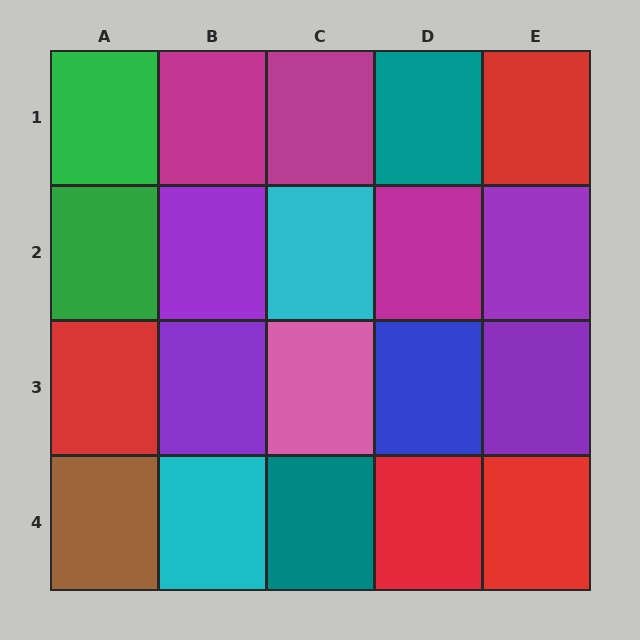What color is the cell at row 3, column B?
Purple.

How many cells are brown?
1 cell is brown.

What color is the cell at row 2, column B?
Purple.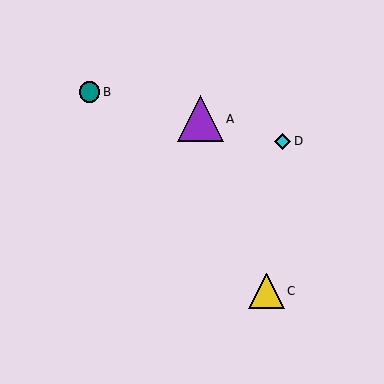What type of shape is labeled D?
Shape D is a cyan diamond.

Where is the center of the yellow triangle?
The center of the yellow triangle is at (267, 291).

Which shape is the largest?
The purple triangle (labeled A) is the largest.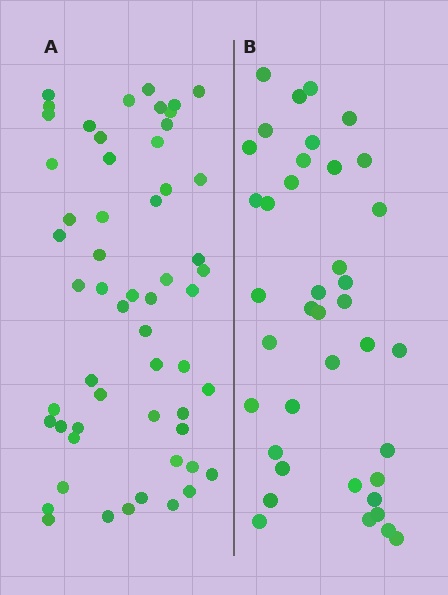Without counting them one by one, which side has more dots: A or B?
Region A (the left region) has more dots.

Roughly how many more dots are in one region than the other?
Region A has approximately 15 more dots than region B.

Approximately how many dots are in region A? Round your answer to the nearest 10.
About 60 dots. (The exact count is 56, which rounds to 60.)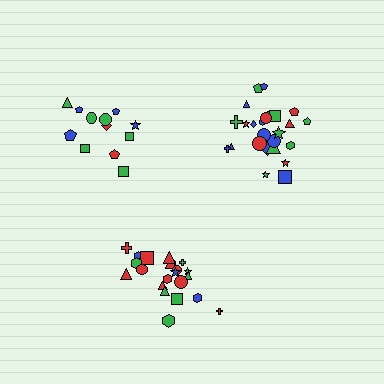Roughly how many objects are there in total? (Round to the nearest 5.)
Roughly 60 objects in total.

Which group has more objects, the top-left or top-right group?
The top-right group.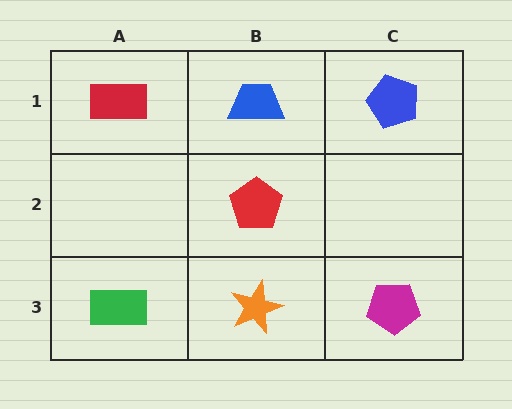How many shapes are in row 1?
3 shapes.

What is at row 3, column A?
A green rectangle.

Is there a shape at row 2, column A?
No, that cell is empty.